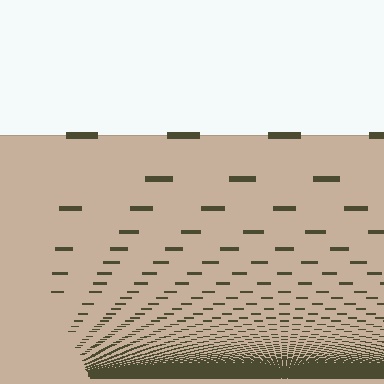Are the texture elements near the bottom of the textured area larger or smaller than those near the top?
Smaller. The gradient is inverted — elements near the bottom are smaller and denser.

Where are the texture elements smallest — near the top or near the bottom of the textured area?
Near the bottom.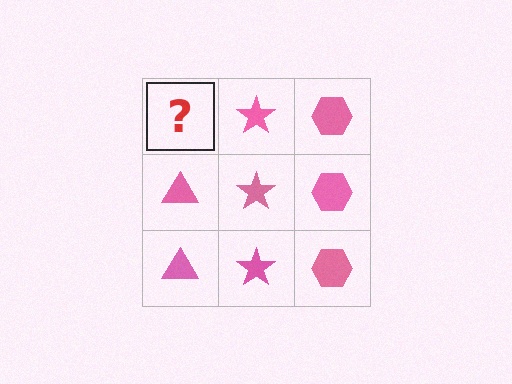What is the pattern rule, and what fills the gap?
The rule is that each column has a consistent shape. The gap should be filled with a pink triangle.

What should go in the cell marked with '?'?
The missing cell should contain a pink triangle.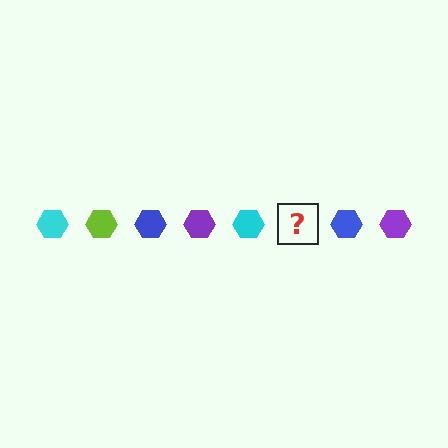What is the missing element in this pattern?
The missing element is a lime hexagon.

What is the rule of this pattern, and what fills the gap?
The rule is that the pattern cycles through cyan, lime, blue, purple hexagons. The gap should be filled with a lime hexagon.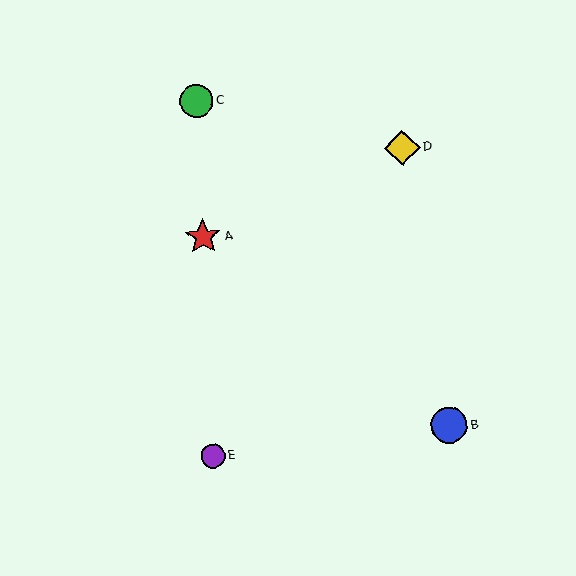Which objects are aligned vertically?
Objects A, C, E are aligned vertically.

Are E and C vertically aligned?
Yes, both are at x≈213.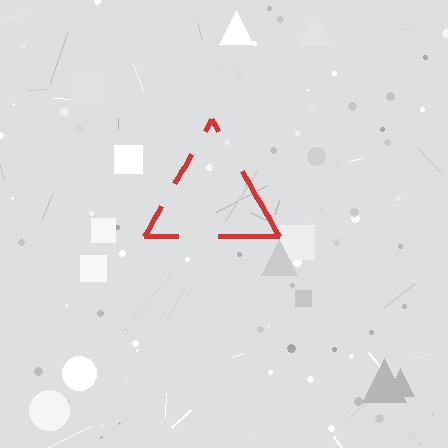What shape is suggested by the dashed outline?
The dashed outline suggests a triangle.